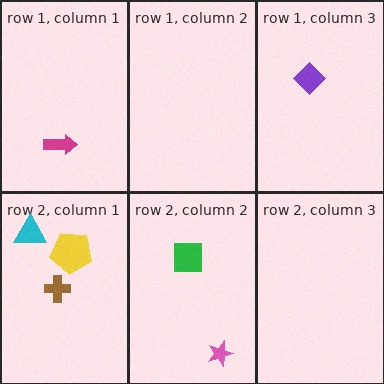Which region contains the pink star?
The row 2, column 2 region.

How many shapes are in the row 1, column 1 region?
1.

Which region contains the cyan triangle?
The row 2, column 1 region.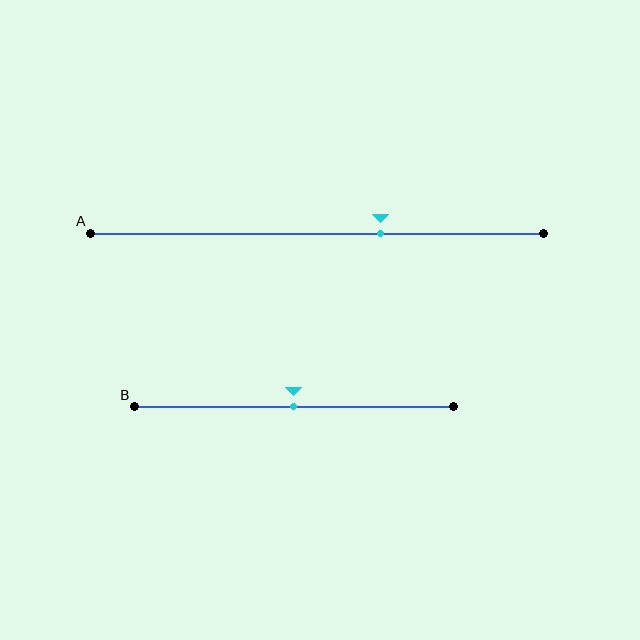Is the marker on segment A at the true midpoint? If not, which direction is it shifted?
No, the marker on segment A is shifted to the right by about 14% of the segment length.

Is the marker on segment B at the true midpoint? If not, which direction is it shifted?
Yes, the marker on segment B is at the true midpoint.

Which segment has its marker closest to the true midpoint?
Segment B has its marker closest to the true midpoint.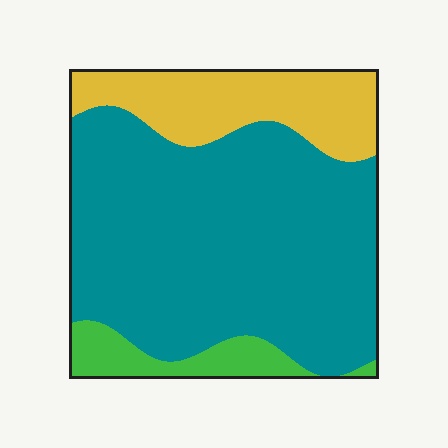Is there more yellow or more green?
Yellow.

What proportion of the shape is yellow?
Yellow takes up about one fifth (1/5) of the shape.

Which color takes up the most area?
Teal, at roughly 70%.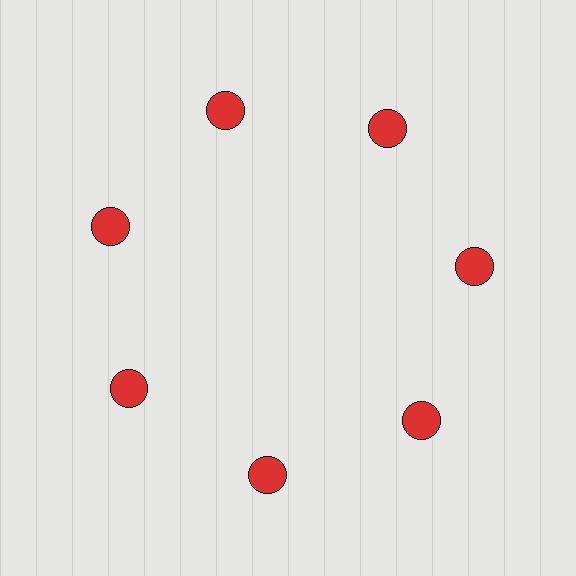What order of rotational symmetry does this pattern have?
This pattern has 7-fold rotational symmetry.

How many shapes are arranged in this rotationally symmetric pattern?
There are 7 shapes, arranged in 7 groups of 1.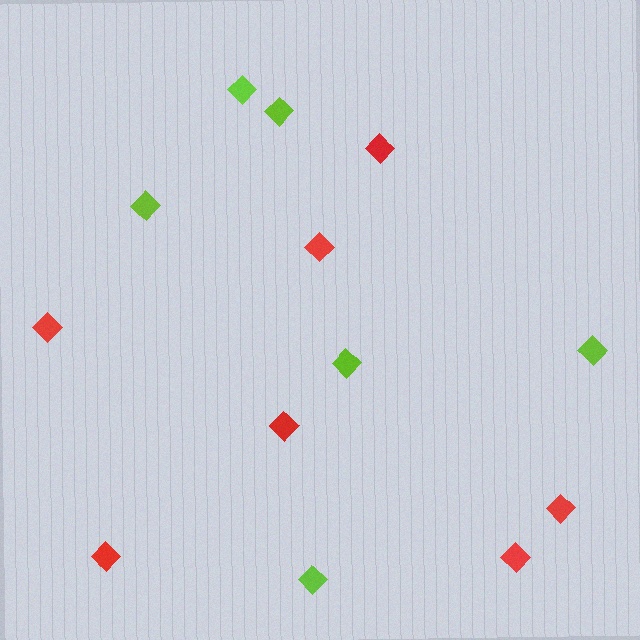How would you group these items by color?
There are 2 groups: one group of red diamonds (7) and one group of lime diamonds (6).